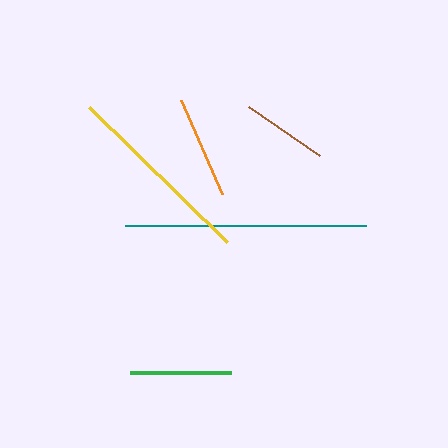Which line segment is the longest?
The teal line is the longest at approximately 241 pixels.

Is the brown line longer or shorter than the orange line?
The orange line is longer than the brown line.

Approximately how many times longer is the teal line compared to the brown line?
The teal line is approximately 2.8 times the length of the brown line.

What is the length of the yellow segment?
The yellow segment is approximately 193 pixels long.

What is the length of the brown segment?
The brown segment is approximately 86 pixels long.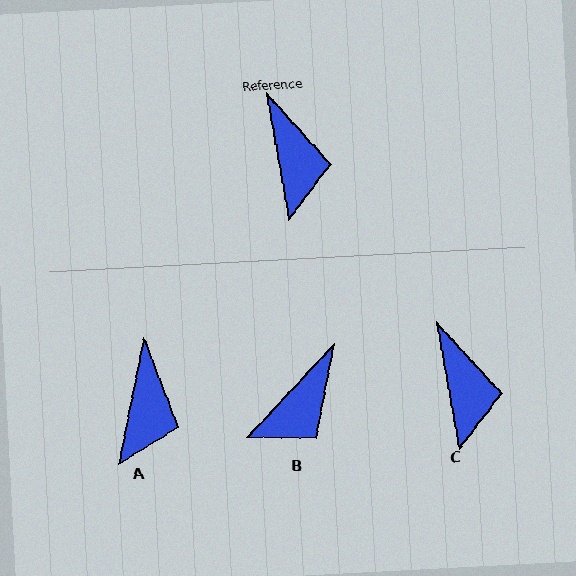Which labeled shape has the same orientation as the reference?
C.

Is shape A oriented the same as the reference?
No, it is off by about 21 degrees.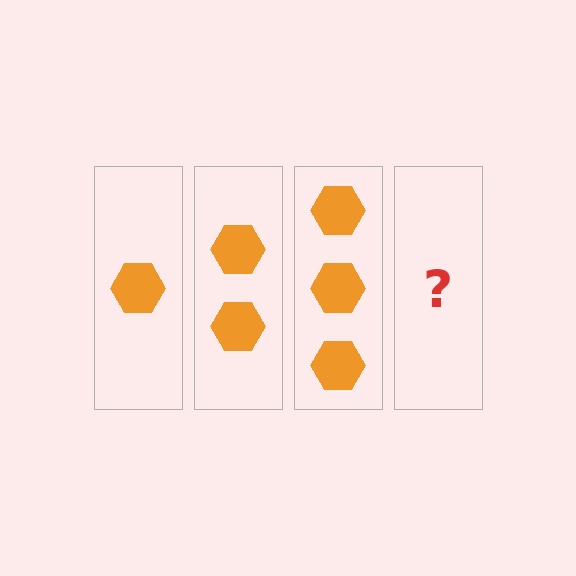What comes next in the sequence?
The next element should be 4 hexagons.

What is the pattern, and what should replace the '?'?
The pattern is that each step adds one more hexagon. The '?' should be 4 hexagons.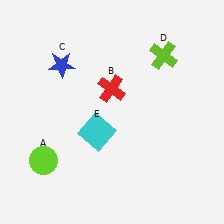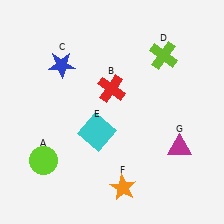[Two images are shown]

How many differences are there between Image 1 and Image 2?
There are 2 differences between the two images.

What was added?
An orange star (F), a magenta triangle (G) were added in Image 2.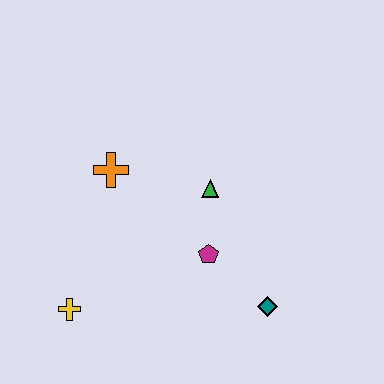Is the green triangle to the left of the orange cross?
No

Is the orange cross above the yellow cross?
Yes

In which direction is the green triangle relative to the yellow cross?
The green triangle is to the right of the yellow cross.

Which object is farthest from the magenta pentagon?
The yellow cross is farthest from the magenta pentagon.